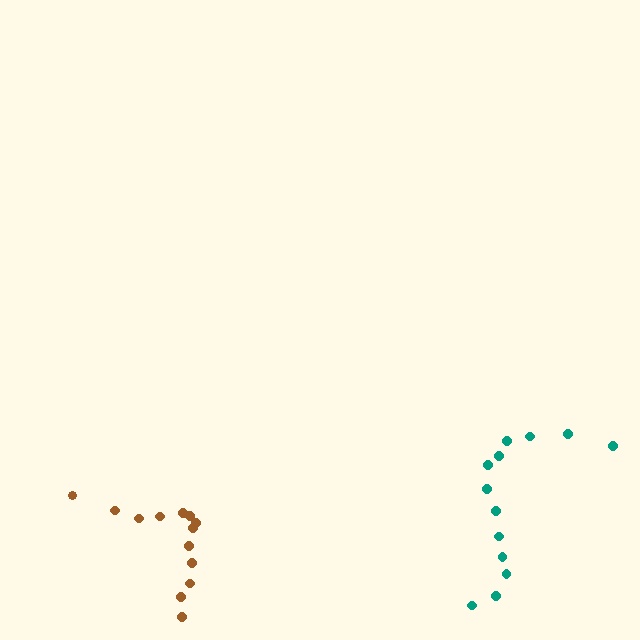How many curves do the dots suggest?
There are 2 distinct paths.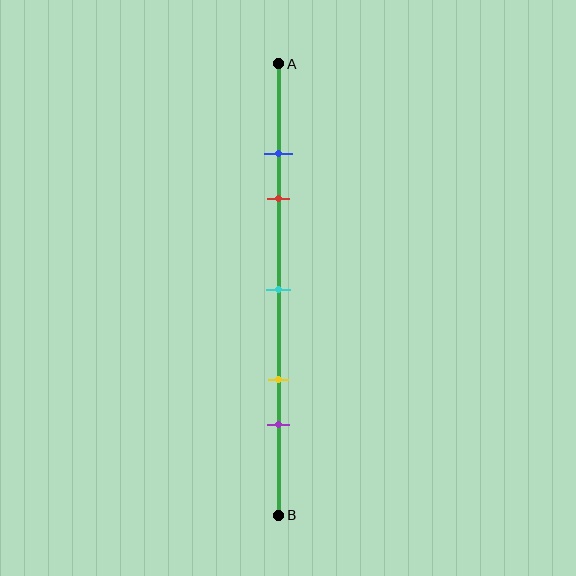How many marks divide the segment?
There are 5 marks dividing the segment.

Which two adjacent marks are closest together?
The blue and red marks are the closest adjacent pair.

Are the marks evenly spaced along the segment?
No, the marks are not evenly spaced.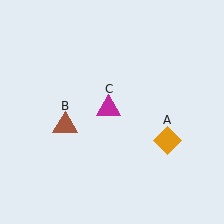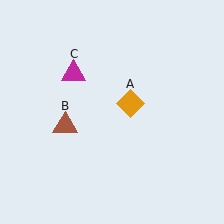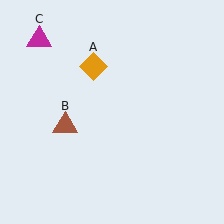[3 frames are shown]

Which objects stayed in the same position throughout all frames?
Brown triangle (object B) remained stationary.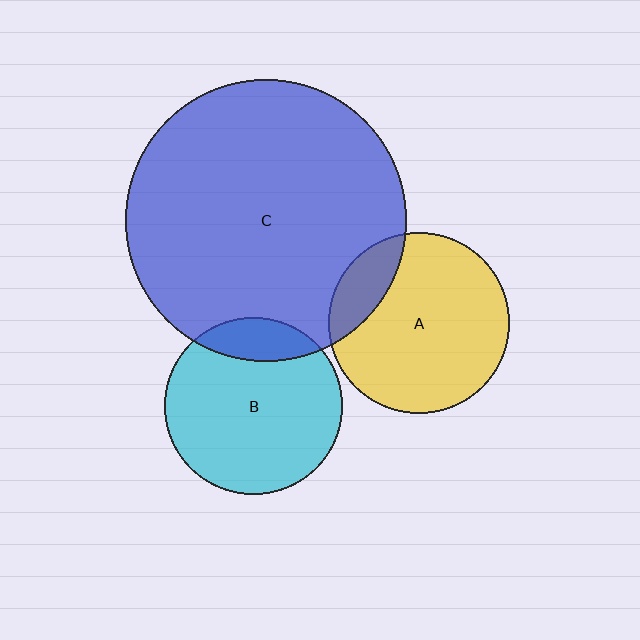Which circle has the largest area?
Circle C (blue).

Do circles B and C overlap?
Yes.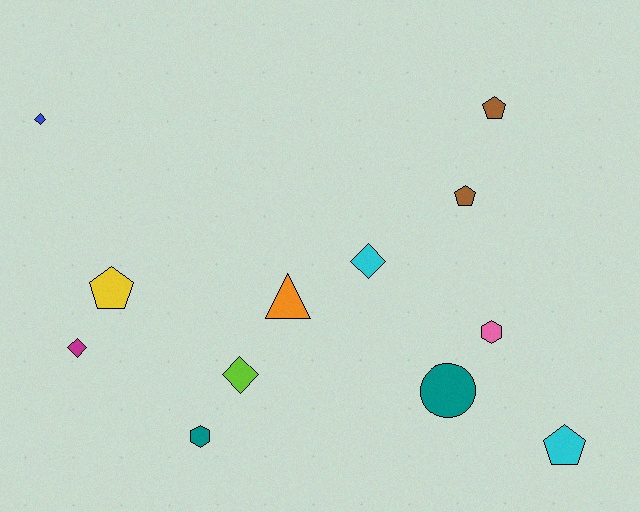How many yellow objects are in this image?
There is 1 yellow object.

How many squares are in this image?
There are no squares.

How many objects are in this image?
There are 12 objects.